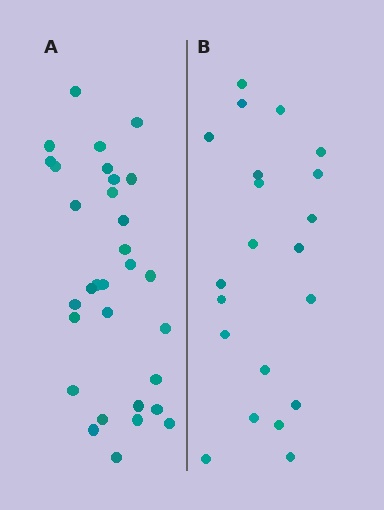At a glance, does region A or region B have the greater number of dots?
Region A (the left region) has more dots.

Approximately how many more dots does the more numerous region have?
Region A has roughly 10 or so more dots than region B.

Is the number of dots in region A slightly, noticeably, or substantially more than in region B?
Region A has substantially more. The ratio is roughly 1.5 to 1.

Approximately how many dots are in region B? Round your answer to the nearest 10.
About 20 dots. (The exact count is 21, which rounds to 20.)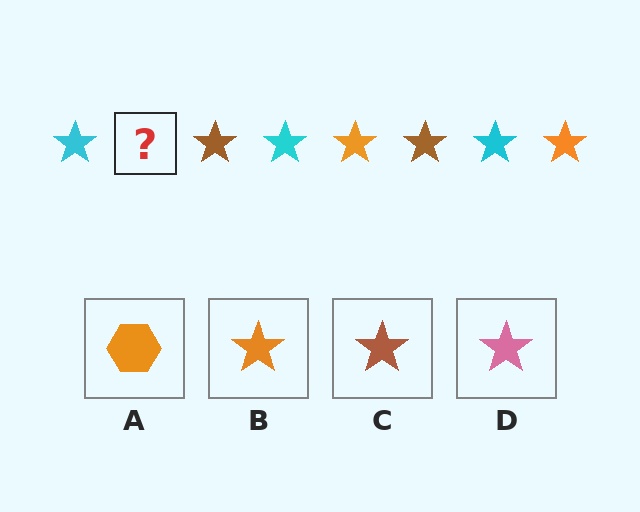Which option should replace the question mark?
Option B.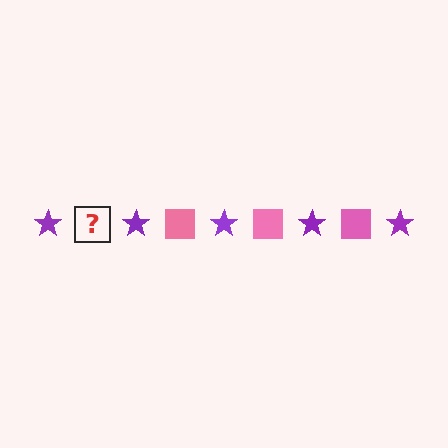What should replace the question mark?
The question mark should be replaced with a pink square.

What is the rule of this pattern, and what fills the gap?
The rule is that the pattern alternates between purple star and pink square. The gap should be filled with a pink square.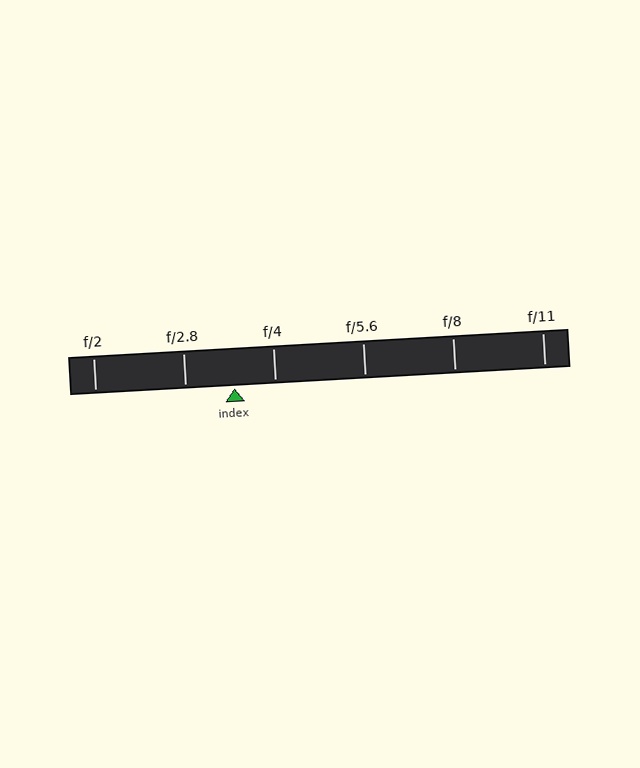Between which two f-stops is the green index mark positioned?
The index mark is between f/2.8 and f/4.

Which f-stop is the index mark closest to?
The index mark is closest to f/4.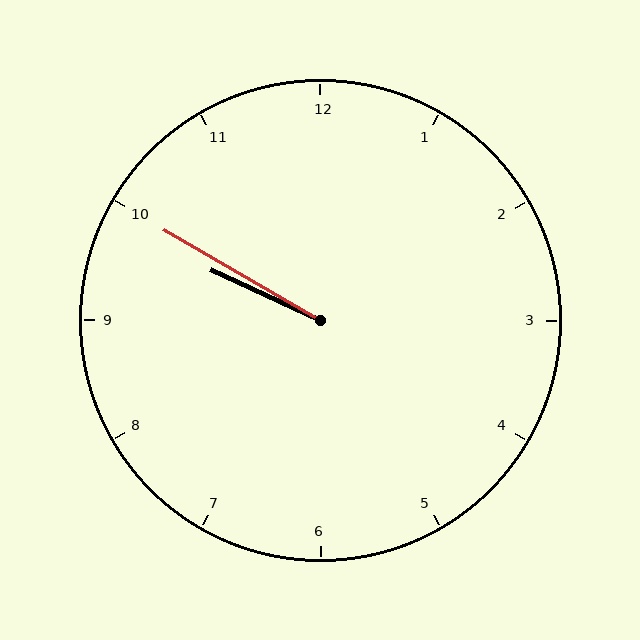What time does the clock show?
9:50.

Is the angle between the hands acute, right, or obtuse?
It is acute.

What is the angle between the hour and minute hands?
Approximately 5 degrees.